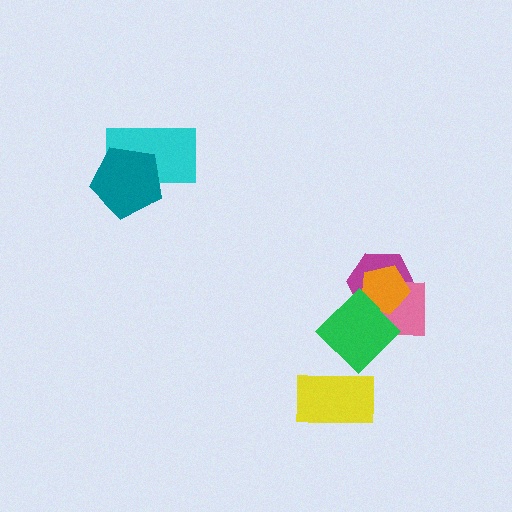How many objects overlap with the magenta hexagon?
3 objects overlap with the magenta hexagon.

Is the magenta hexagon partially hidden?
Yes, it is partially covered by another shape.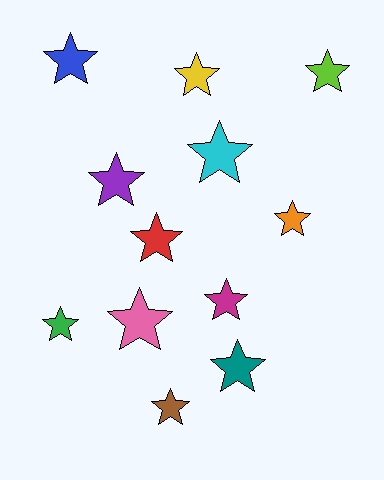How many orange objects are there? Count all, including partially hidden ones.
There is 1 orange object.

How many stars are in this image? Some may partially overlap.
There are 12 stars.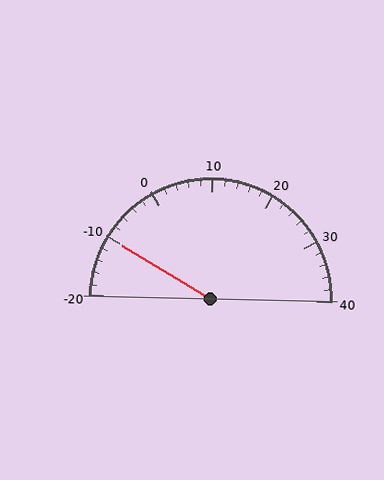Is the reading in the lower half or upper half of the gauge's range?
The reading is in the lower half of the range (-20 to 40).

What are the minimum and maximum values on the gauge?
The gauge ranges from -20 to 40.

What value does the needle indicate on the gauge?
The needle indicates approximately -10.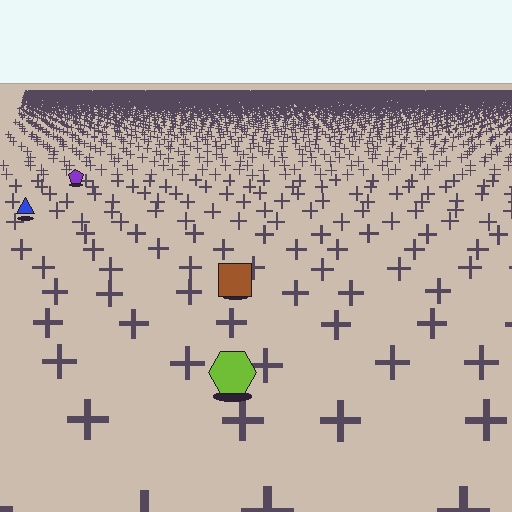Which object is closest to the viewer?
The lime hexagon is closest. The texture marks near it are larger and more spread out.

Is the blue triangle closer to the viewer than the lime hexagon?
No. The lime hexagon is closer — you can tell from the texture gradient: the ground texture is coarser near it.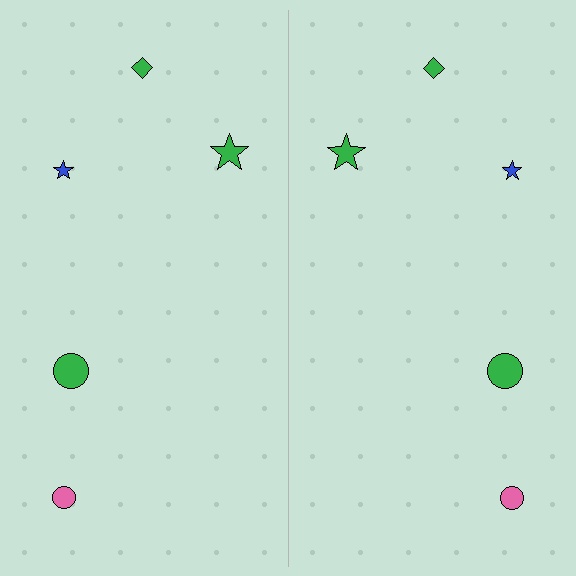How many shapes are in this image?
There are 10 shapes in this image.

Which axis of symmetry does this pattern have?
The pattern has a vertical axis of symmetry running through the center of the image.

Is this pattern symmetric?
Yes, this pattern has bilateral (reflection) symmetry.